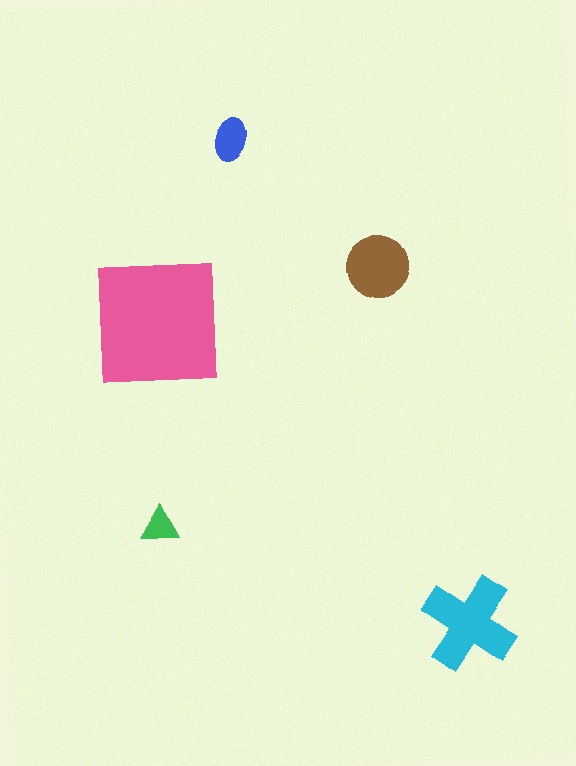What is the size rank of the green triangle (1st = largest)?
5th.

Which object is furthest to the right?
The cyan cross is rightmost.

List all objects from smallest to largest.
The green triangle, the blue ellipse, the brown circle, the cyan cross, the pink square.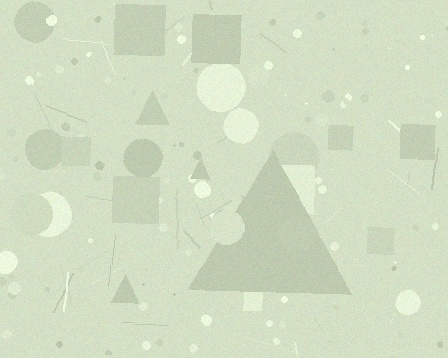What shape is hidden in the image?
A triangle is hidden in the image.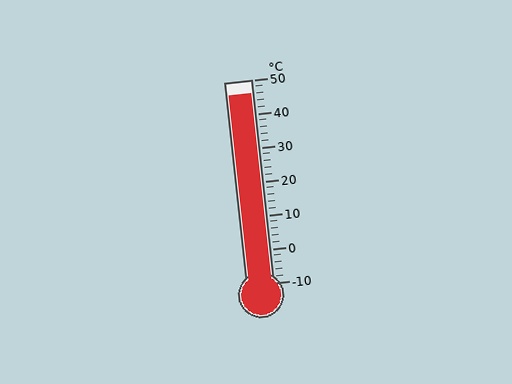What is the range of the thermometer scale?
The thermometer scale ranges from -10°C to 50°C.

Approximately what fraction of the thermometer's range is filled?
The thermometer is filled to approximately 95% of its range.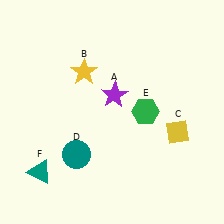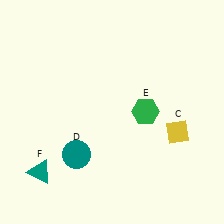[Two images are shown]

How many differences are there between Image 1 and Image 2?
There are 2 differences between the two images.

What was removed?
The purple star (A), the yellow star (B) were removed in Image 2.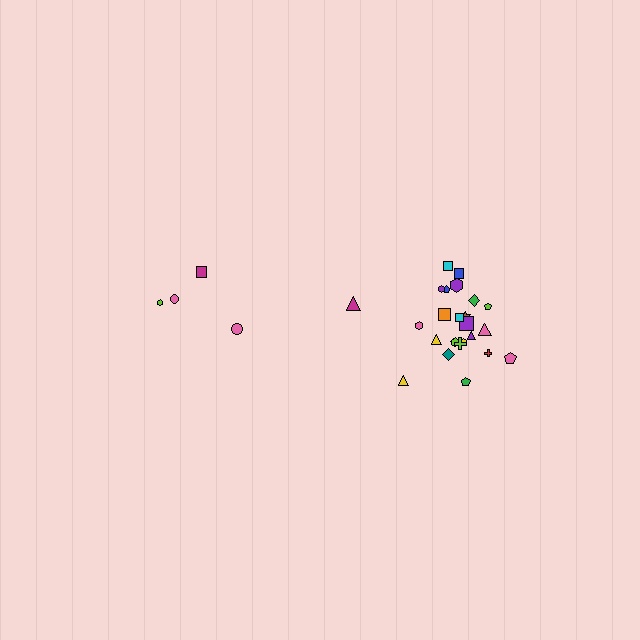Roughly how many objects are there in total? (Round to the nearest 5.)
Roughly 30 objects in total.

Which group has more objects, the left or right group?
The right group.